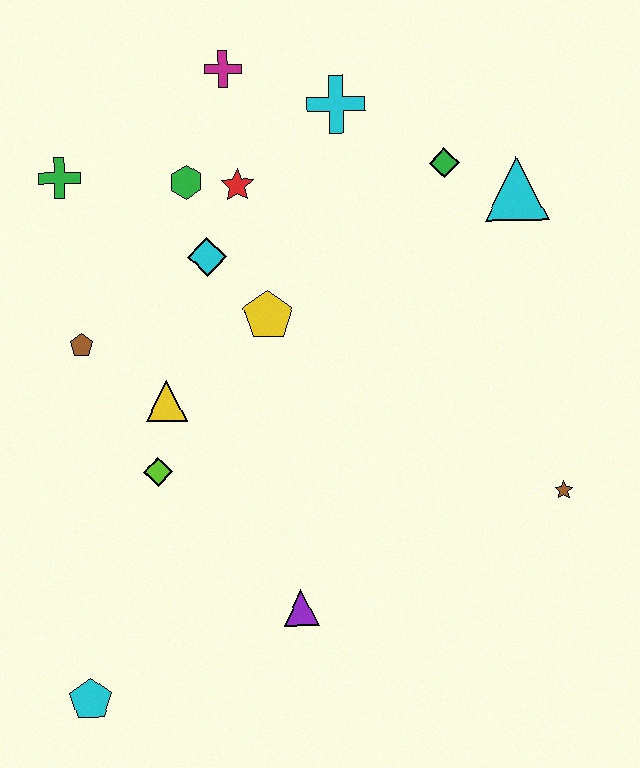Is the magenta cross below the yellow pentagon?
No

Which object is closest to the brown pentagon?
The yellow triangle is closest to the brown pentagon.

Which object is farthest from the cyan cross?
The cyan pentagon is farthest from the cyan cross.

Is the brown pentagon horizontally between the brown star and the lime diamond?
No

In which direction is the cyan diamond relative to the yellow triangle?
The cyan diamond is above the yellow triangle.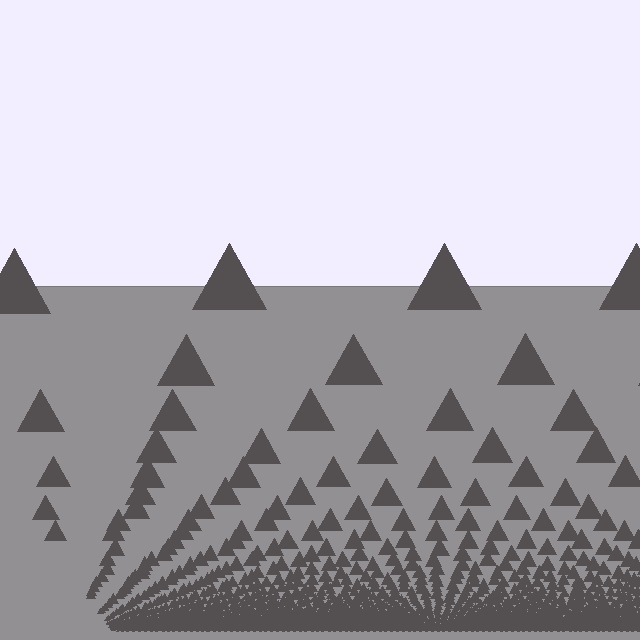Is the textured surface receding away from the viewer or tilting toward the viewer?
The surface appears to tilt toward the viewer. Texture elements get larger and sparser toward the top.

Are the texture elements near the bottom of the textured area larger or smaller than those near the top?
Smaller. The gradient is inverted — elements near the bottom are smaller and denser.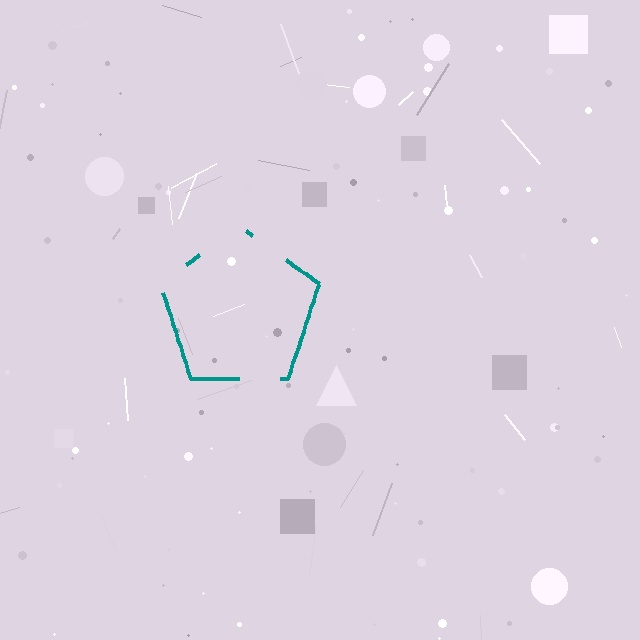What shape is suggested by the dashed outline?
The dashed outline suggests a pentagon.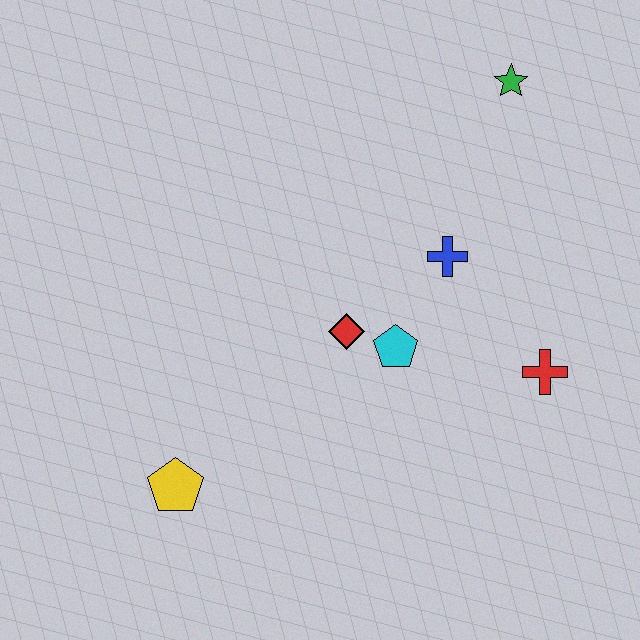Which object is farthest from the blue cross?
The yellow pentagon is farthest from the blue cross.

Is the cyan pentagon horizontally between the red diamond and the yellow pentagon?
No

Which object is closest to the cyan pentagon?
The red diamond is closest to the cyan pentagon.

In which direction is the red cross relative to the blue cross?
The red cross is below the blue cross.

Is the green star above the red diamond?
Yes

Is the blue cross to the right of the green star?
No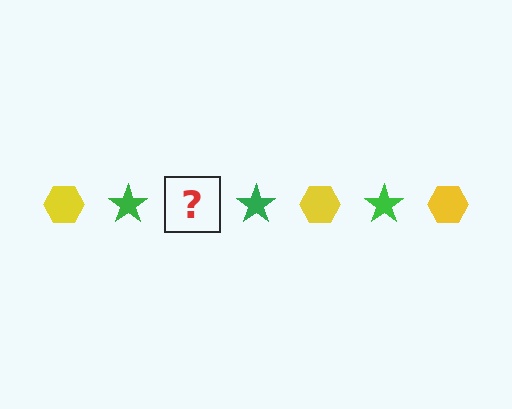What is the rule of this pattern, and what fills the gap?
The rule is that the pattern alternates between yellow hexagon and green star. The gap should be filled with a yellow hexagon.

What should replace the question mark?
The question mark should be replaced with a yellow hexagon.